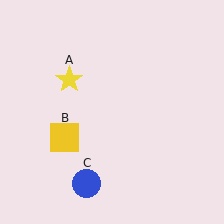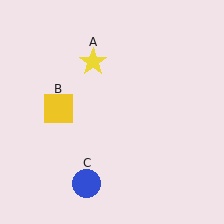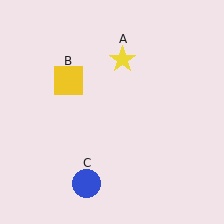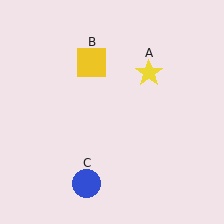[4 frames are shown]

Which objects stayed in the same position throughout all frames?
Blue circle (object C) remained stationary.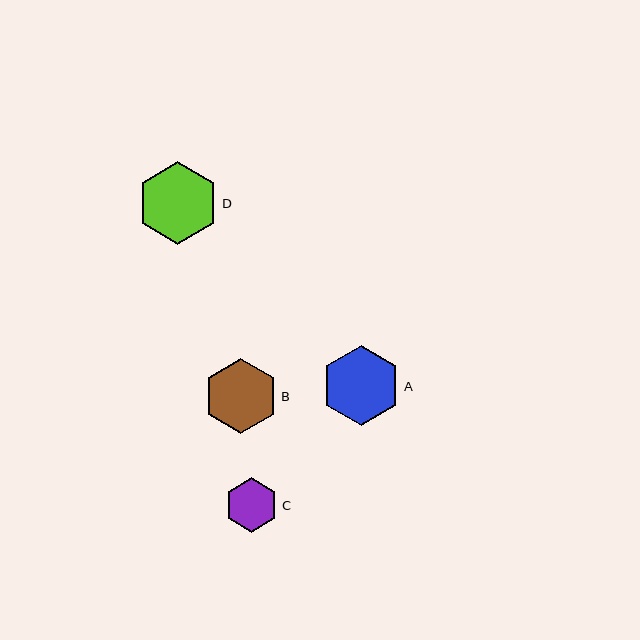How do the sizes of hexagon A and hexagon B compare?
Hexagon A and hexagon B are approximately the same size.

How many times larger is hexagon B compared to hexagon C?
Hexagon B is approximately 1.4 times the size of hexagon C.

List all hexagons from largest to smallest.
From largest to smallest: D, A, B, C.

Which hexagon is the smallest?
Hexagon C is the smallest with a size of approximately 54 pixels.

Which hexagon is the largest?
Hexagon D is the largest with a size of approximately 82 pixels.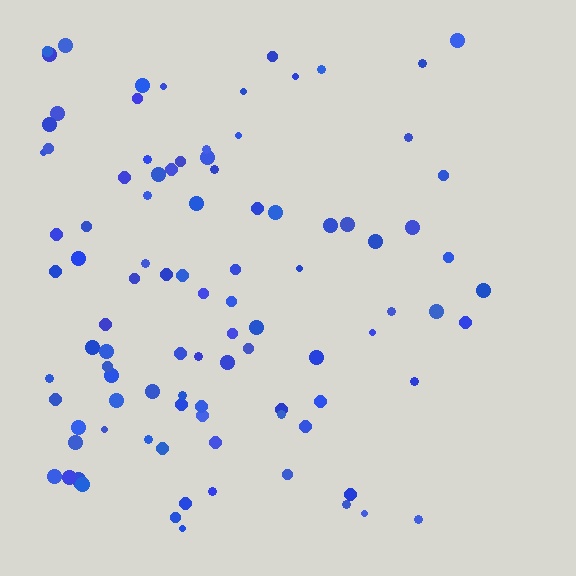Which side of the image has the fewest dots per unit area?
The right.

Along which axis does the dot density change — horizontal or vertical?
Horizontal.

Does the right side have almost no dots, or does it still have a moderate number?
Still a moderate number, just noticeably fewer than the left.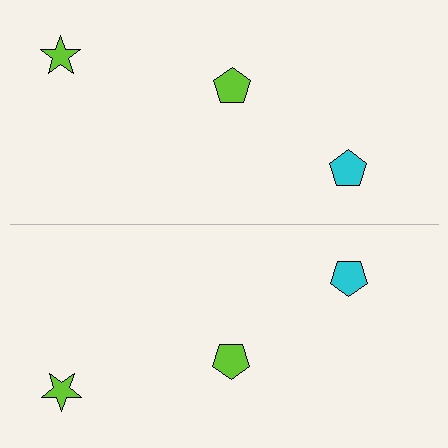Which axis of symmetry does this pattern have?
The pattern has a horizontal axis of symmetry running through the center of the image.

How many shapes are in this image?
There are 6 shapes in this image.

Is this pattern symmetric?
Yes, this pattern has bilateral (reflection) symmetry.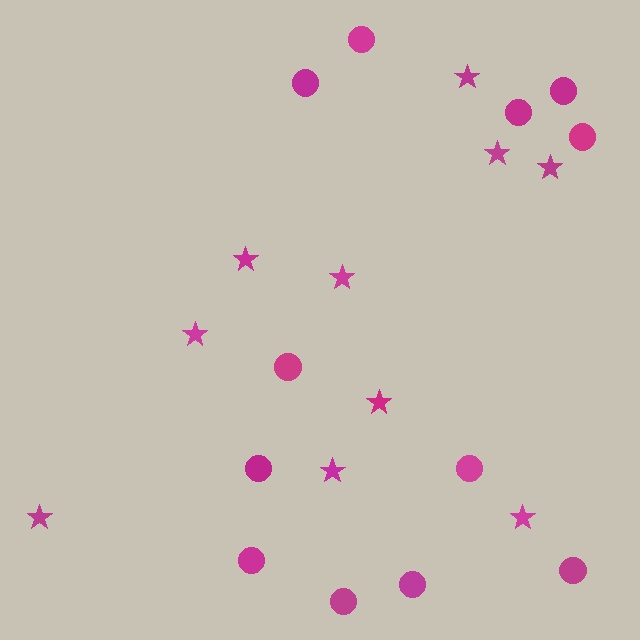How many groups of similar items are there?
There are 2 groups: one group of circles (12) and one group of stars (10).